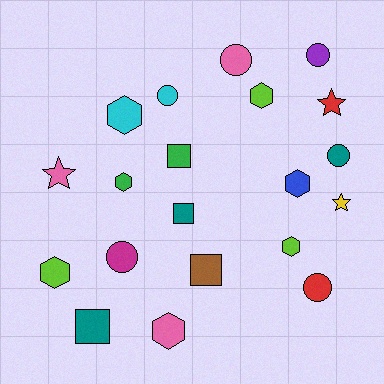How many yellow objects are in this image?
There is 1 yellow object.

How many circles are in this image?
There are 6 circles.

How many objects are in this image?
There are 20 objects.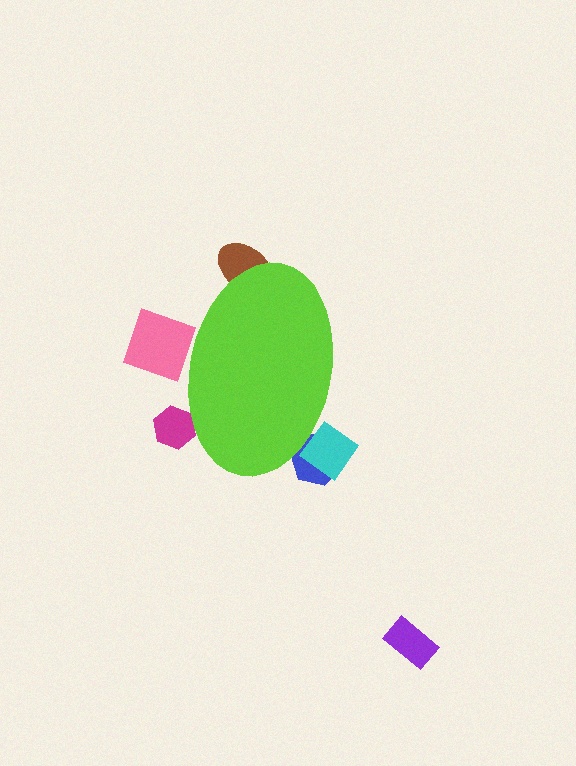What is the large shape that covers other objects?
A lime ellipse.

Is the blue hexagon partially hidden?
Yes, the blue hexagon is partially hidden behind the lime ellipse.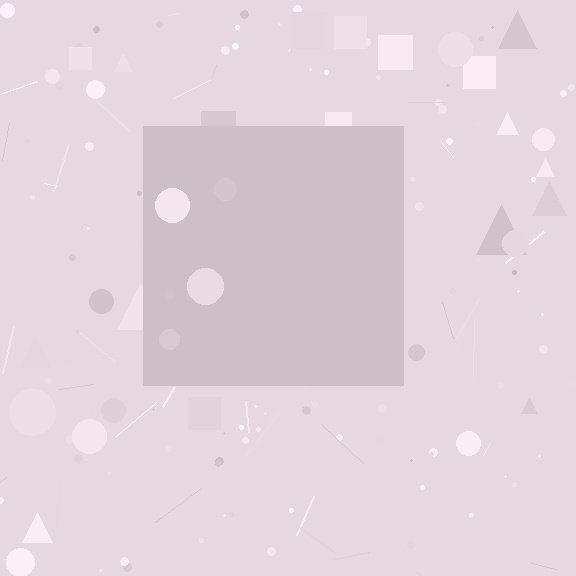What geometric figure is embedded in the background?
A square is embedded in the background.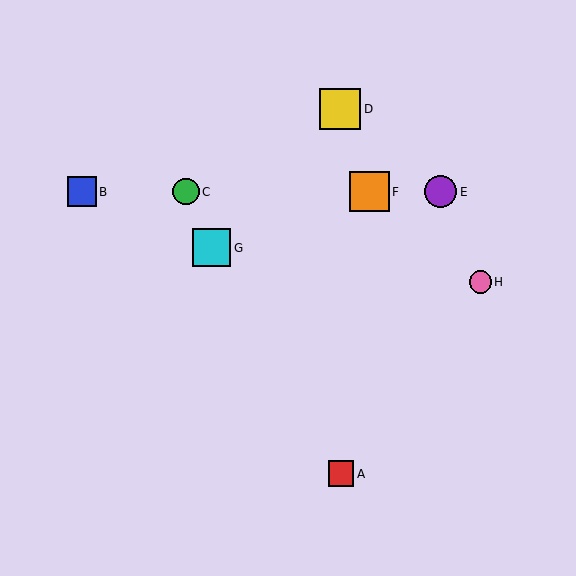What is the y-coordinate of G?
Object G is at y≈248.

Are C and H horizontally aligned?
No, C is at y≈192 and H is at y≈282.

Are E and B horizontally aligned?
Yes, both are at y≈192.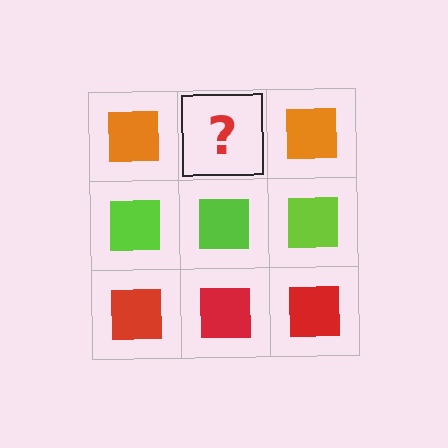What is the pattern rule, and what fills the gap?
The rule is that each row has a consistent color. The gap should be filled with an orange square.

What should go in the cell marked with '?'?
The missing cell should contain an orange square.